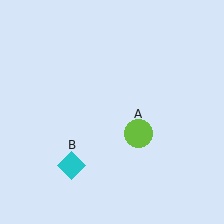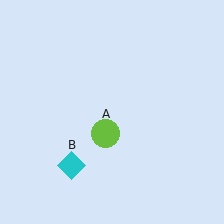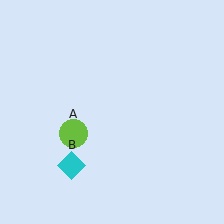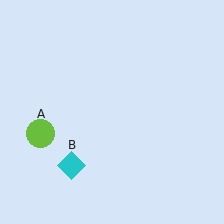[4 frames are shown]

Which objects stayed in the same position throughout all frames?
Cyan diamond (object B) remained stationary.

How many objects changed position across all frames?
1 object changed position: lime circle (object A).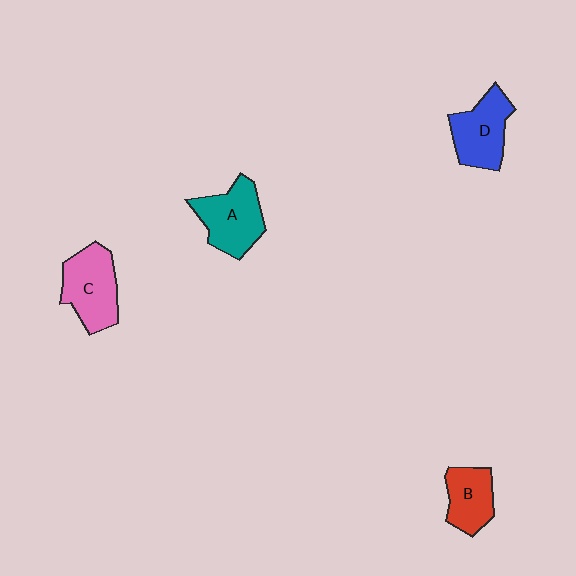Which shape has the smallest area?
Shape B (red).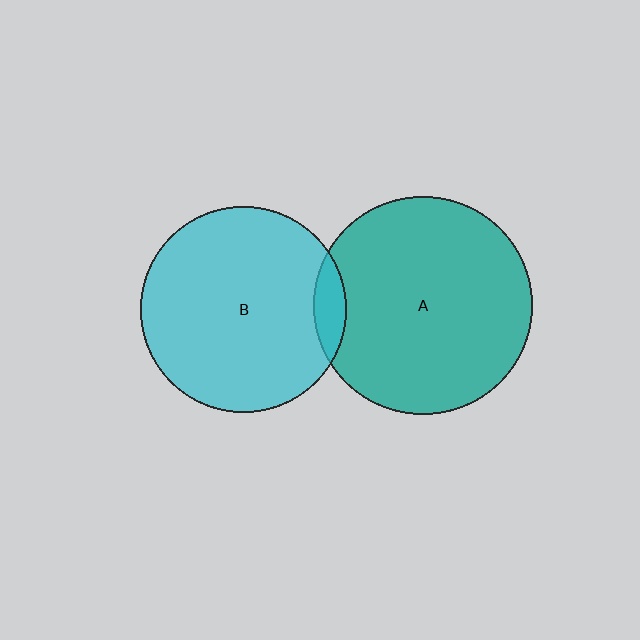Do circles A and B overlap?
Yes.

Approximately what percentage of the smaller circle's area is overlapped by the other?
Approximately 10%.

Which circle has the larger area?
Circle A (teal).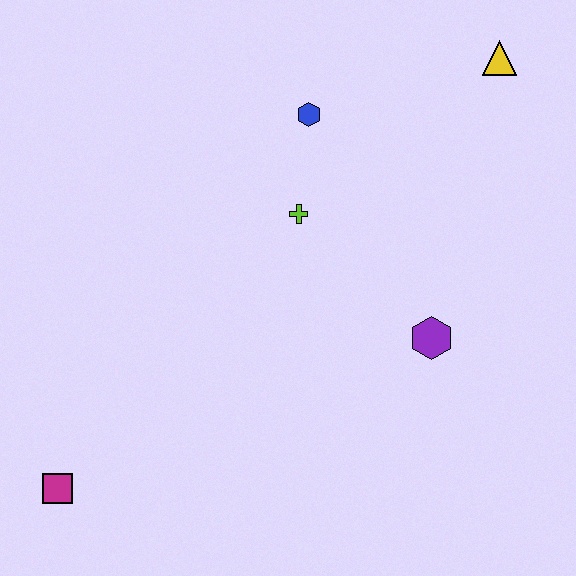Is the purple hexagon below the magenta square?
No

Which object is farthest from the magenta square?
The yellow triangle is farthest from the magenta square.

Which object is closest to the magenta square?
The lime cross is closest to the magenta square.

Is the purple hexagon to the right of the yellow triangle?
No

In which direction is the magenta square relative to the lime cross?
The magenta square is below the lime cross.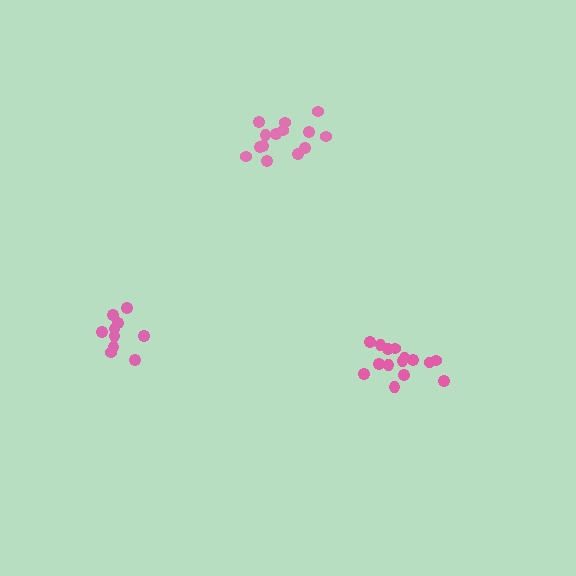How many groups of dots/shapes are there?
There are 3 groups.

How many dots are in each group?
Group 1: 15 dots, Group 2: 10 dots, Group 3: 14 dots (39 total).